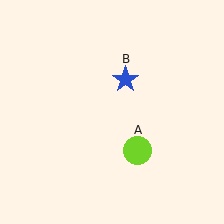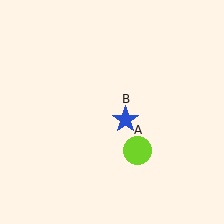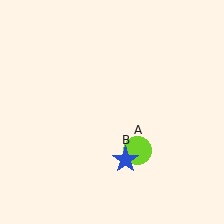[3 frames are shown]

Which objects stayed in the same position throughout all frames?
Lime circle (object A) remained stationary.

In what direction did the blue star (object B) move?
The blue star (object B) moved down.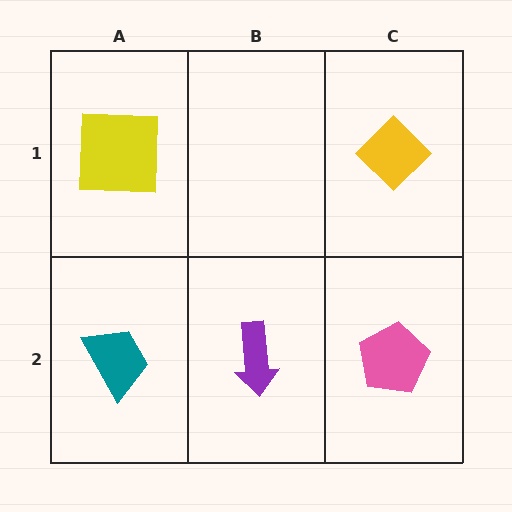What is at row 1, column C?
A yellow diamond.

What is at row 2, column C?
A pink pentagon.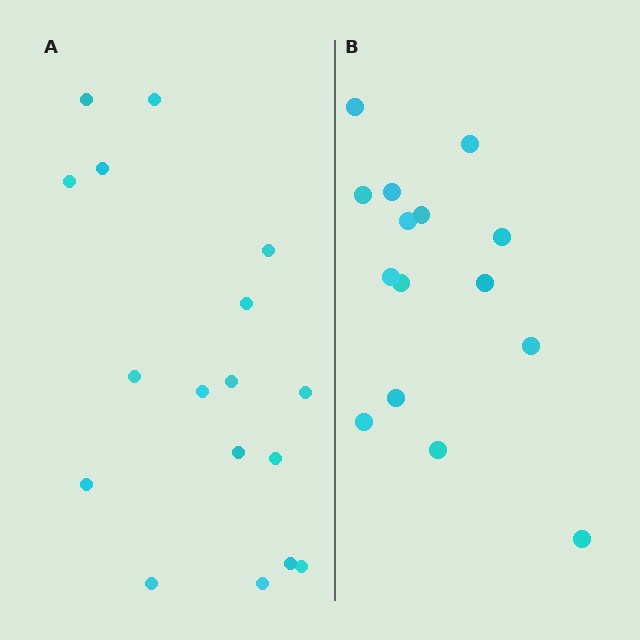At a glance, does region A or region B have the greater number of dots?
Region A (the left region) has more dots.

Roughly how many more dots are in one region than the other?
Region A has just a few more — roughly 2 or 3 more dots than region B.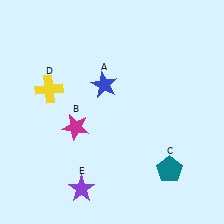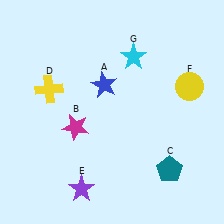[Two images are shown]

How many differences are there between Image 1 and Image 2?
There are 2 differences between the two images.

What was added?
A yellow circle (F), a cyan star (G) were added in Image 2.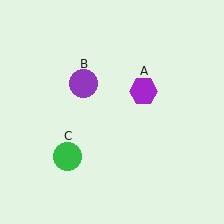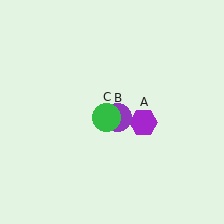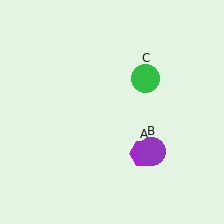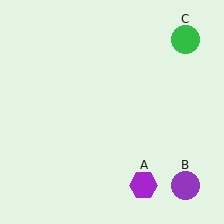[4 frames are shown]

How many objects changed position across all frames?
3 objects changed position: purple hexagon (object A), purple circle (object B), green circle (object C).